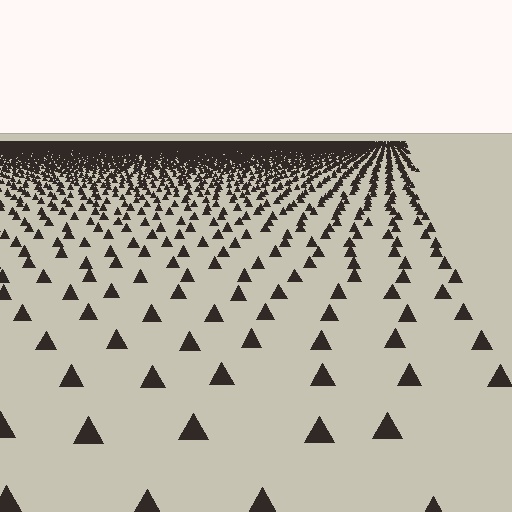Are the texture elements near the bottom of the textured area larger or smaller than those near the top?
Larger. Near the bottom, elements are closer to the viewer and appear at a bigger on-screen size.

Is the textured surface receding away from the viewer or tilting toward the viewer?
The surface is receding away from the viewer. Texture elements get smaller and denser toward the top.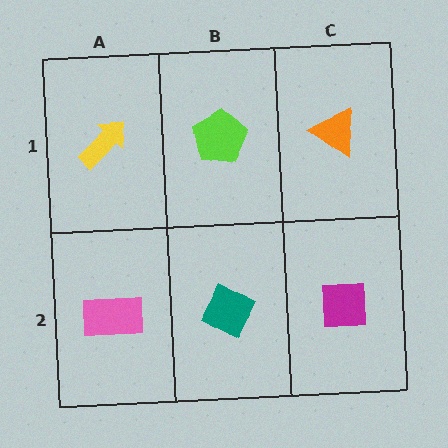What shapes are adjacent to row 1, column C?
A magenta square (row 2, column C), a lime pentagon (row 1, column B).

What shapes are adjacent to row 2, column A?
A yellow arrow (row 1, column A), a teal diamond (row 2, column B).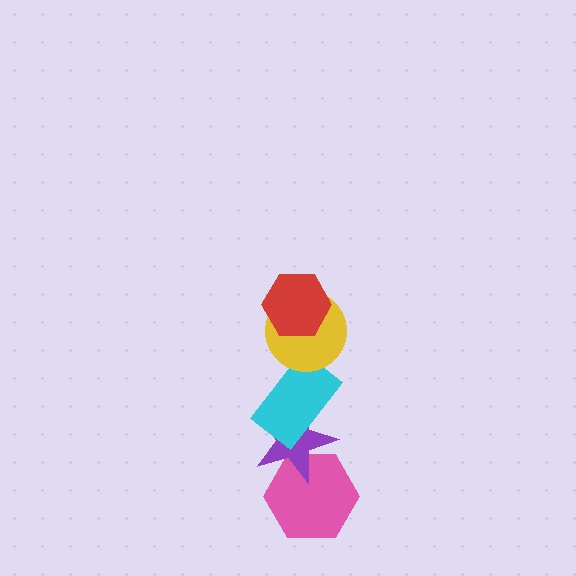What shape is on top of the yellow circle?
The red hexagon is on top of the yellow circle.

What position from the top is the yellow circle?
The yellow circle is 2nd from the top.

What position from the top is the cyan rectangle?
The cyan rectangle is 3rd from the top.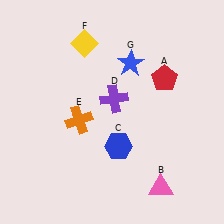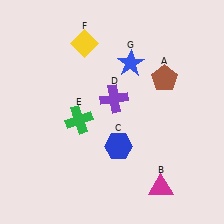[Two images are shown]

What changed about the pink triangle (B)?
In Image 1, B is pink. In Image 2, it changed to magenta.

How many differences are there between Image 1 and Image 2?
There are 3 differences between the two images.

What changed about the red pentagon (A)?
In Image 1, A is red. In Image 2, it changed to brown.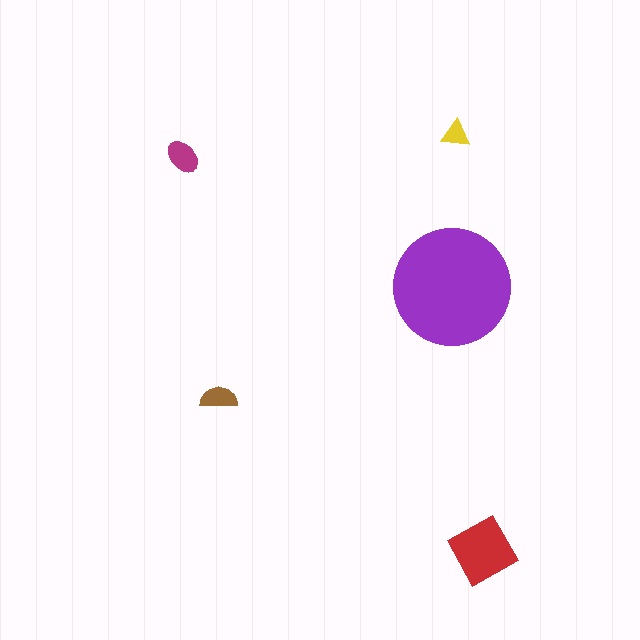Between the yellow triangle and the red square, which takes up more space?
The red square.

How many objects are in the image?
There are 5 objects in the image.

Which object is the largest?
The purple circle.